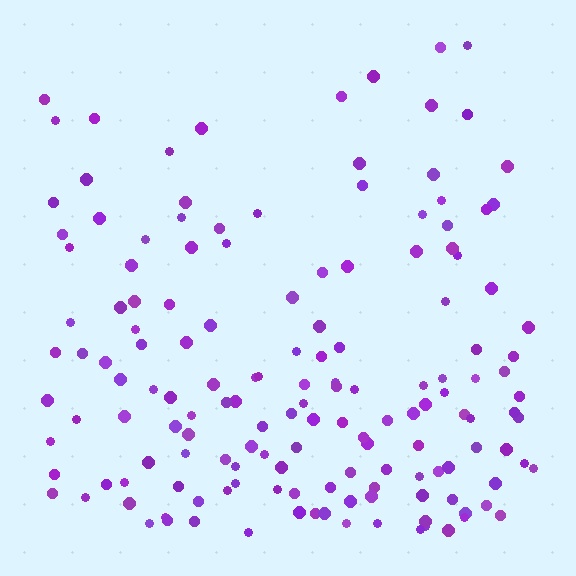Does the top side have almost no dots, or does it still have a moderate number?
Still a moderate number, just noticeably fewer than the bottom.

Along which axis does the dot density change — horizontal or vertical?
Vertical.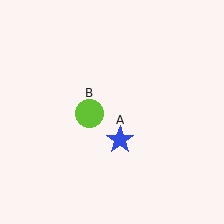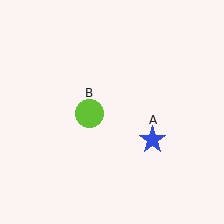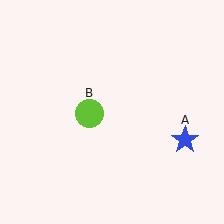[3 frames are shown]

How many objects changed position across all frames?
1 object changed position: blue star (object A).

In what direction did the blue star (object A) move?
The blue star (object A) moved right.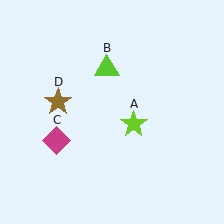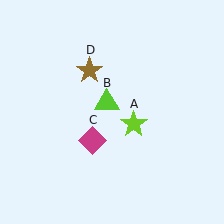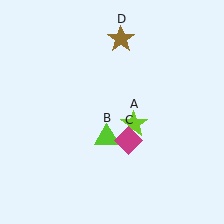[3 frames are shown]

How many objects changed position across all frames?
3 objects changed position: lime triangle (object B), magenta diamond (object C), brown star (object D).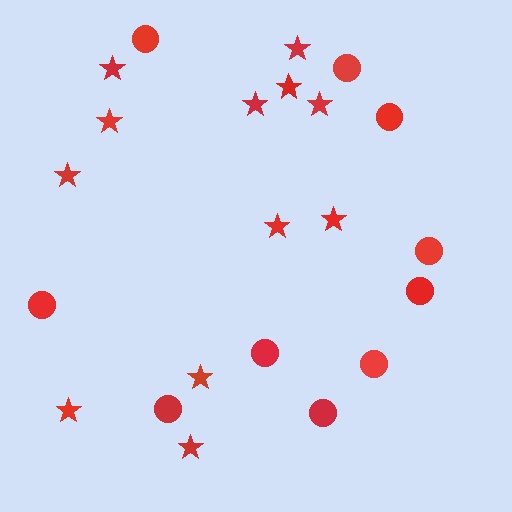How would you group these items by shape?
There are 2 groups: one group of circles (10) and one group of stars (12).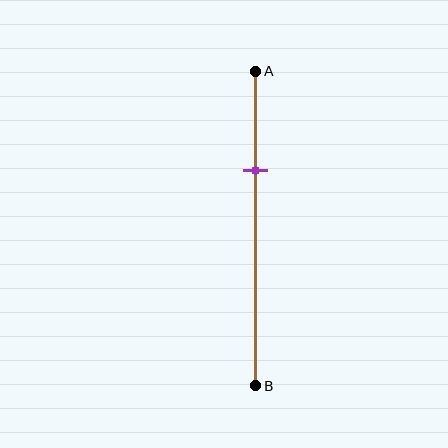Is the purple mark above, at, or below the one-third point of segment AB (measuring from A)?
The purple mark is approximately at the one-third point of segment AB.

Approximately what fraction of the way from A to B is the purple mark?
The purple mark is approximately 30% of the way from A to B.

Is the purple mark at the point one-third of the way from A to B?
Yes, the mark is approximately at the one-third point.